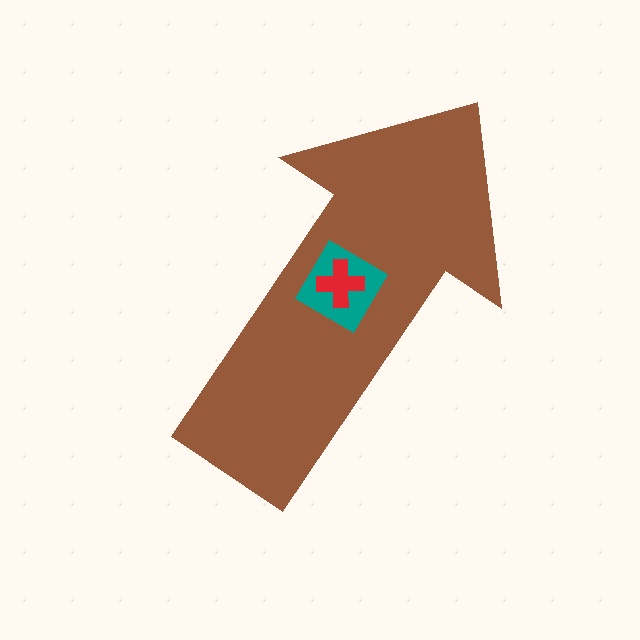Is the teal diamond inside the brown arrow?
Yes.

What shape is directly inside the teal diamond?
The red cross.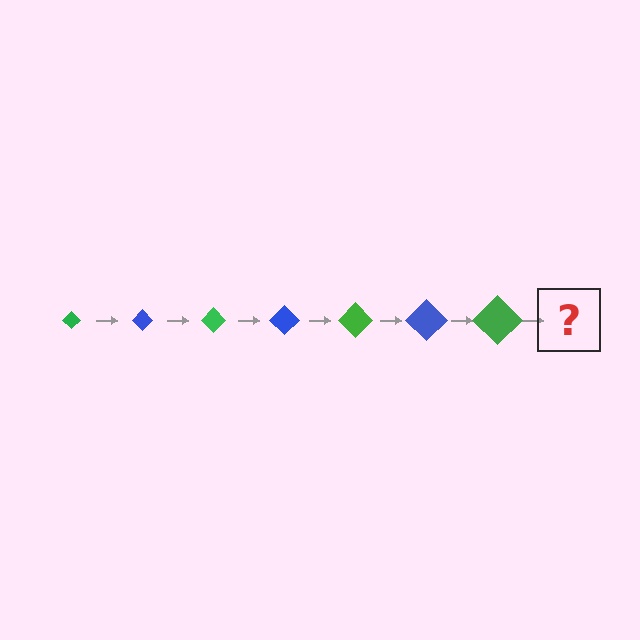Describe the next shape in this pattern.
It should be a blue diamond, larger than the previous one.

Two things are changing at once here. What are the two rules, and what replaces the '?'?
The two rules are that the diamond grows larger each step and the color cycles through green and blue. The '?' should be a blue diamond, larger than the previous one.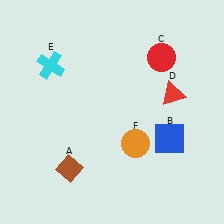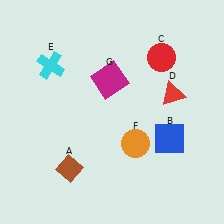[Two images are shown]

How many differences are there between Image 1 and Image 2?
There is 1 difference between the two images.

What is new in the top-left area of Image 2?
A magenta square (G) was added in the top-left area of Image 2.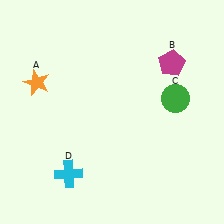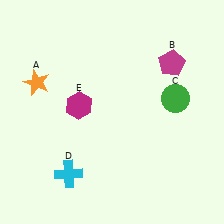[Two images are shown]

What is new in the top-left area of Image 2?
A magenta hexagon (E) was added in the top-left area of Image 2.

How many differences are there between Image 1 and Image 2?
There is 1 difference between the two images.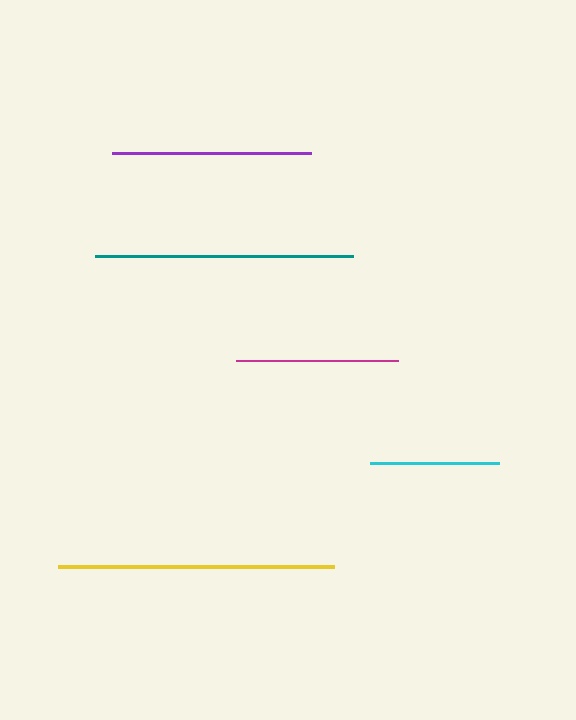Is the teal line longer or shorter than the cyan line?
The teal line is longer than the cyan line.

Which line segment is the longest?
The yellow line is the longest at approximately 275 pixels.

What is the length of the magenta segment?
The magenta segment is approximately 162 pixels long.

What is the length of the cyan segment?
The cyan segment is approximately 129 pixels long.